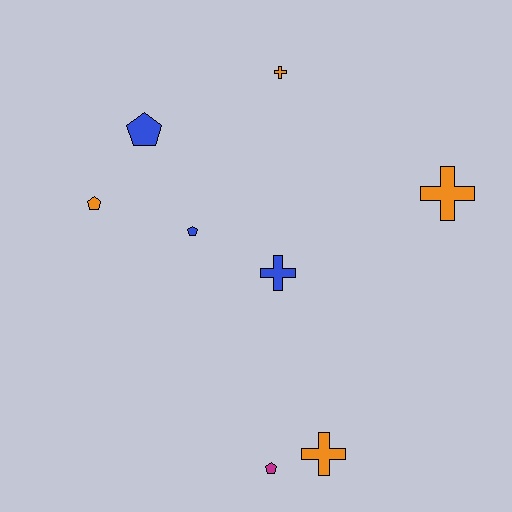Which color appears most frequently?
Orange, with 4 objects.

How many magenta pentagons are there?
There is 1 magenta pentagon.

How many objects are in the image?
There are 8 objects.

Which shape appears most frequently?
Pentagon, with 4 objects.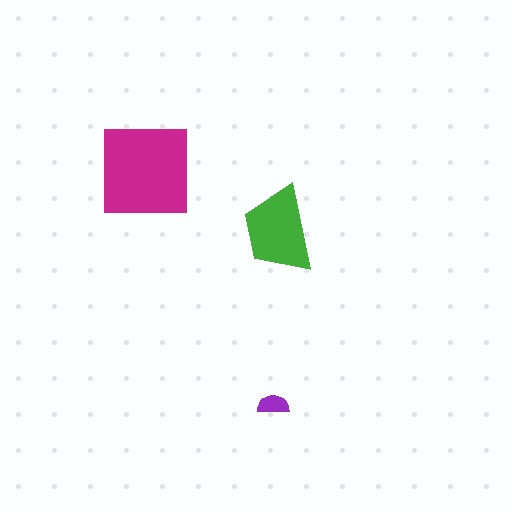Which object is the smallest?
The purple semicircle.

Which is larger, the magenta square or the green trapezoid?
The magenta square.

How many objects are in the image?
There are 3 objects in the image.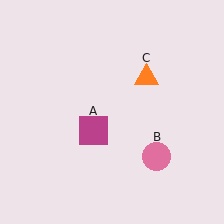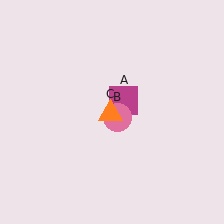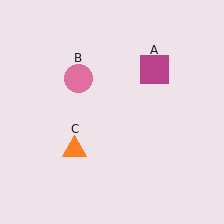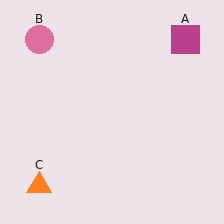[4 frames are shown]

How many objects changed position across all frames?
3 objects changed position: magenta square (object A), pink circle (object B), orange triangle (object C).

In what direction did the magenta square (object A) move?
The magenta square (object A) moved up and to the right.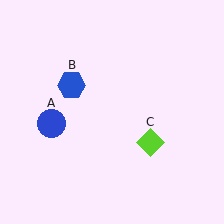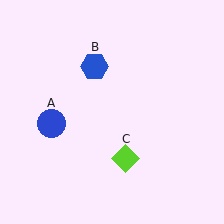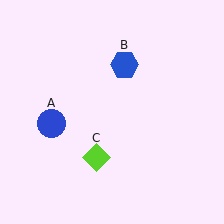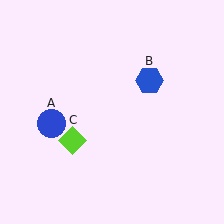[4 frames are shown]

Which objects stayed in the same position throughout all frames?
Blue circle (object A) remained stationary.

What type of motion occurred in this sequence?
The blue hexagon (object B), lime diamond (object C) rotated clockwise around the center of the scene.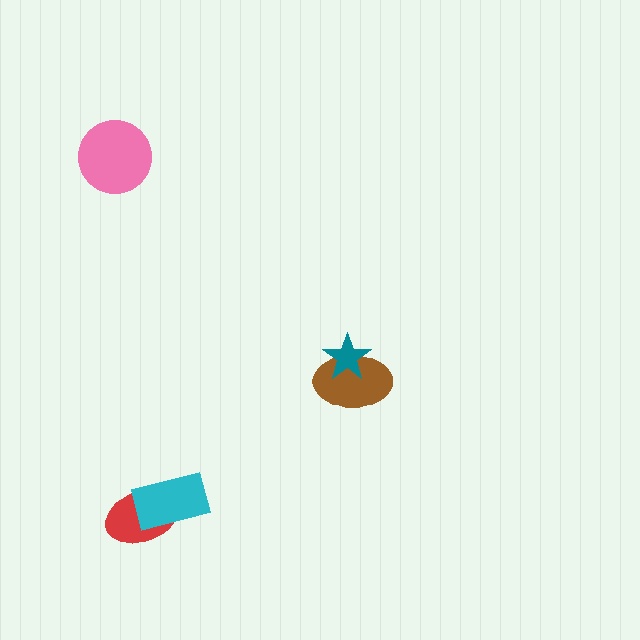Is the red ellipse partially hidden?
Yes, it is partially covered by another shape.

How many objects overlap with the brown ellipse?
1 object overlaps with the brown ellipse.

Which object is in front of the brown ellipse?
The teal star is in front of the brown ellipse.